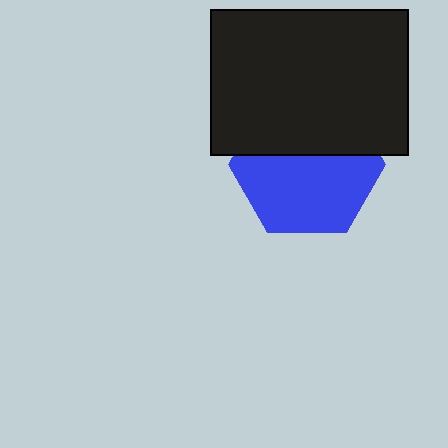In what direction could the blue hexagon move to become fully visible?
The blue hexagon could move down. That would shift it out from behind the black rectangle entirely.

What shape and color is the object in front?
The object in front is a black rectangle.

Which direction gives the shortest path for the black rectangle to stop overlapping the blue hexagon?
Moving up gives the shortest separation.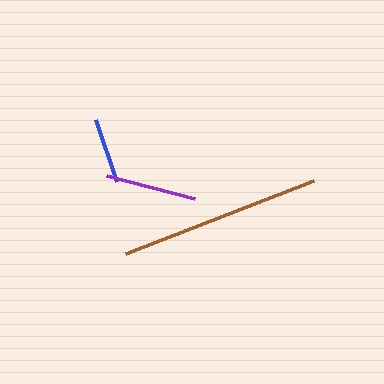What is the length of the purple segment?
The purple segment is approximately 91 pixels long.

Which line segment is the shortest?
The blue line is the shortest at approximately 66 pixels.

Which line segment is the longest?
The brown line is the longest at approximately 202 pixels.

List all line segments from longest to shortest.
From longest to shortest: brown, purple, blue.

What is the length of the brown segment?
The brown segment is approximately 202 pixels long.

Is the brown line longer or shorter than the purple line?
The brown line is longer than the purple line.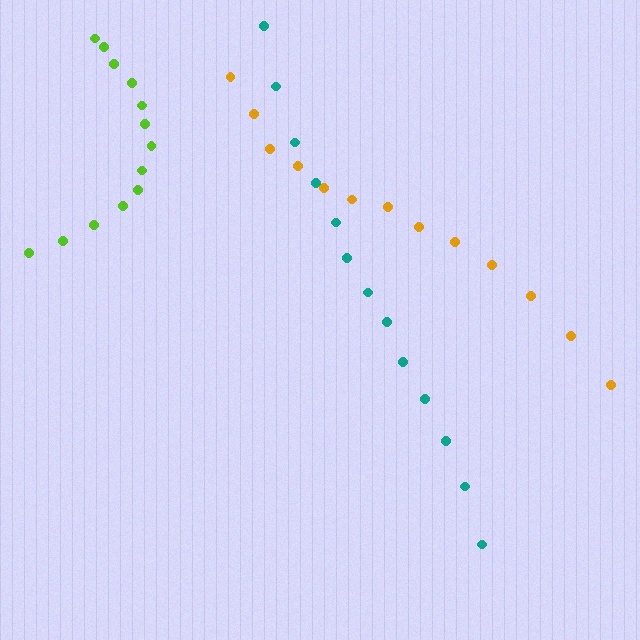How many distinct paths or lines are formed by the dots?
There are 3 distinct paths.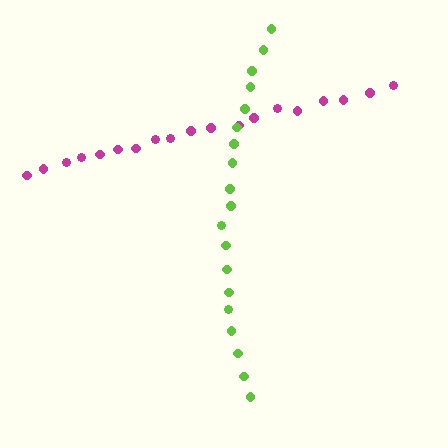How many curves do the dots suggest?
There are 2 distinct paths.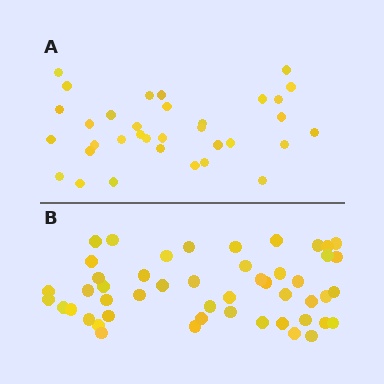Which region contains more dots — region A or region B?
Region B (the bottom region) has more dots.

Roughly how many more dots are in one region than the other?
Region B has approximately 15 more dots than region A.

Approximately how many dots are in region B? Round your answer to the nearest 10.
About 50 dots. (The exact count is 49, which rounds to 50.)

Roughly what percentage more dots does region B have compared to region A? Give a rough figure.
About 45% more.